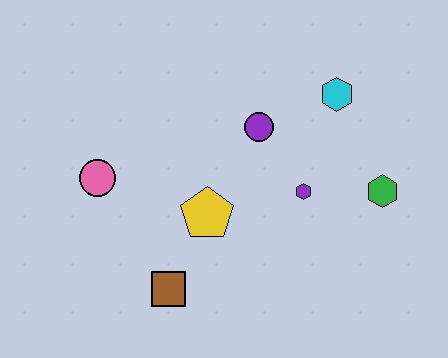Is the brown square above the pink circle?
No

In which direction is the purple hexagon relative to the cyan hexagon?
The purple hexagon is below the cyan hexagon.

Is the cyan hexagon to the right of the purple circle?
Yes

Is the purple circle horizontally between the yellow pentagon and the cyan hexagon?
Yes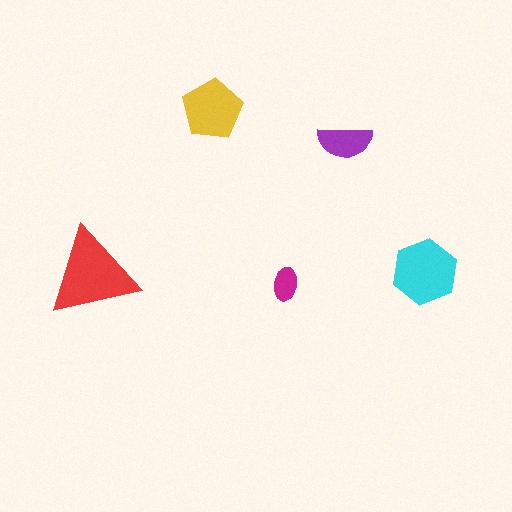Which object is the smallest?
The magenta ellipse.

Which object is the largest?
The red triangle.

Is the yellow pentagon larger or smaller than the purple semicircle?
Larger.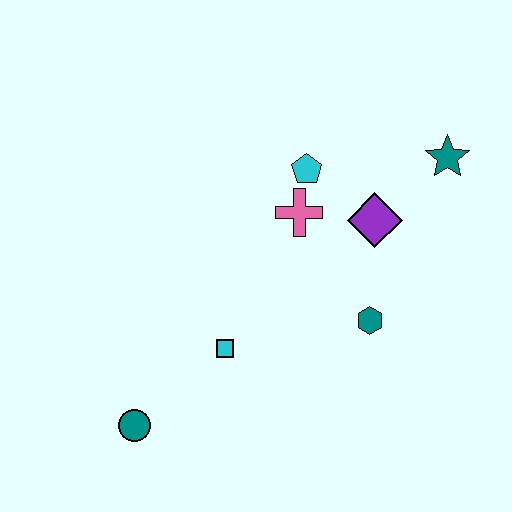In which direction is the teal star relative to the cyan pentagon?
The teal star is to the right of the cyan pentagon.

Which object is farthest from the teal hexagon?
The teal circle is farthest from the teal hexagon.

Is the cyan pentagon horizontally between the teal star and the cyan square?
Yes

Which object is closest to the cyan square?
The teal circle is closest to the cyan square.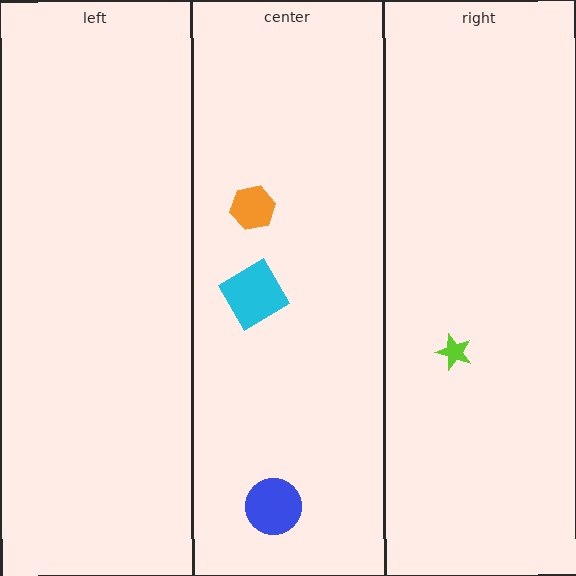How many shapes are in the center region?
3.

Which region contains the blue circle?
The center region.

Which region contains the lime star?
The right region.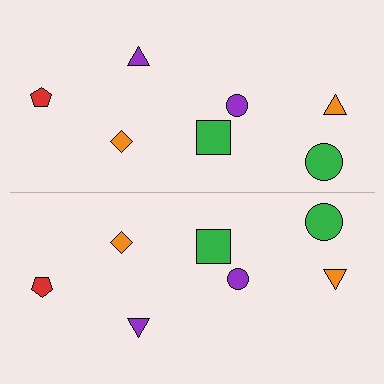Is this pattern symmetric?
Yes, this pattern has bilateral (reflection) symmetry.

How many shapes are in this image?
There are 14 shapes in this image.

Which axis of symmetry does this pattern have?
The pattern has a horizontal axis of symmetry running through the center of the image.